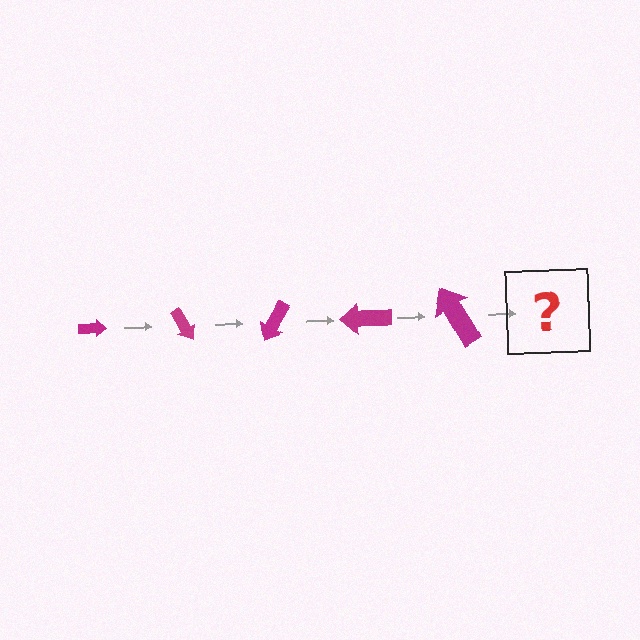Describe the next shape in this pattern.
It should be an arrow, larger than the previous one and rotated 300 degrees from the start.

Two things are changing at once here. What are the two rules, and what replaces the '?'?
The two rules are that the arrow grows larger each step and it rotates 60 degrees each step. The '?' should be an arrow, larger than the previous one and rotated 300 degrees from the start.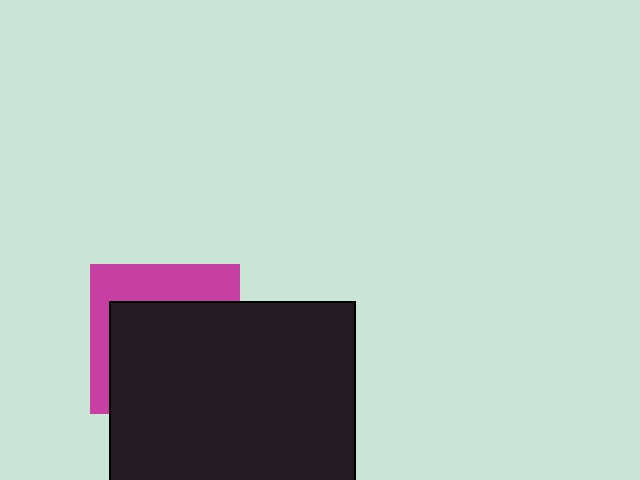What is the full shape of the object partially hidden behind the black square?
The partially hidden object is a magenta square.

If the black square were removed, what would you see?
You would see the complete magenta square.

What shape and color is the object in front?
The object in front is a black square.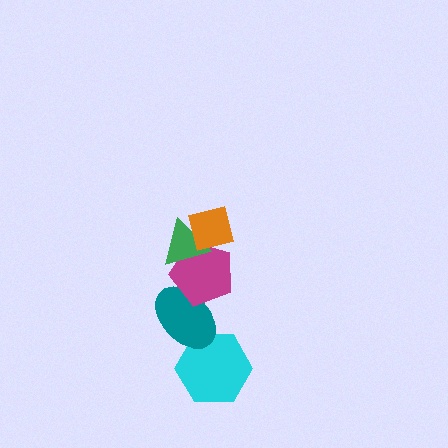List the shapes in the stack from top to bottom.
From top to bottom: the orange square, the green triangle, the magenta pentagon, the teal ellipse, the cyan hexagon.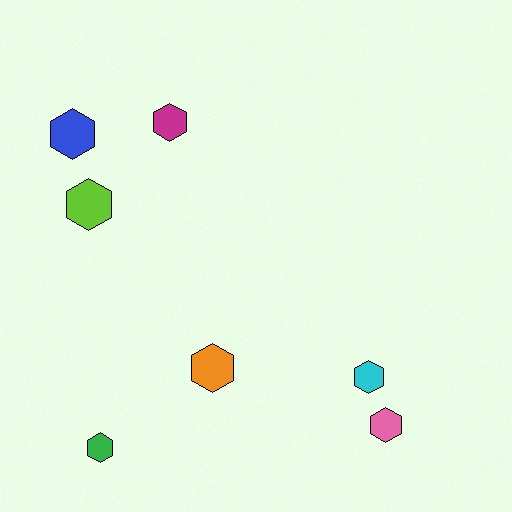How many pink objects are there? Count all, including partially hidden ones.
There is 1 pink object.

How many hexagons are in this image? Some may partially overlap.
There are 7 hexagons.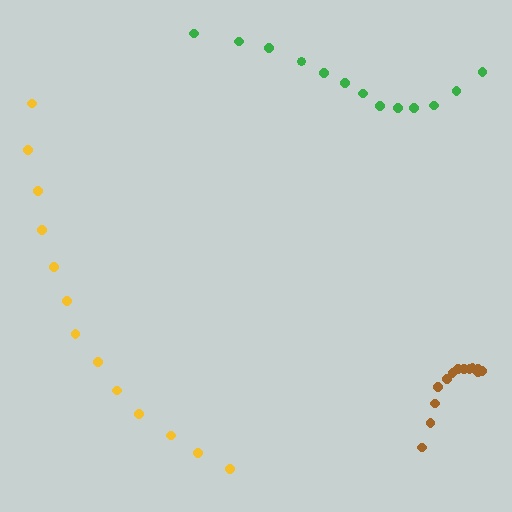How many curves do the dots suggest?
There are 3 distinct paths.